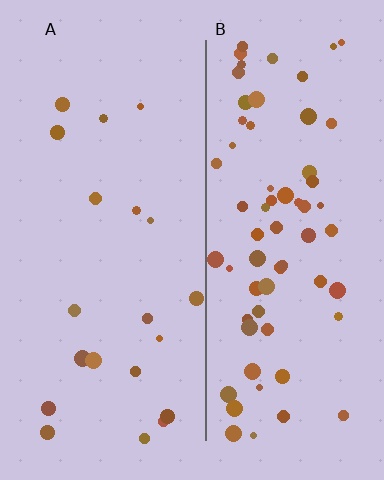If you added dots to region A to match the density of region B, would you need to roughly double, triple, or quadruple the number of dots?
Approximately triple.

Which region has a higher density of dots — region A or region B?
B (the right).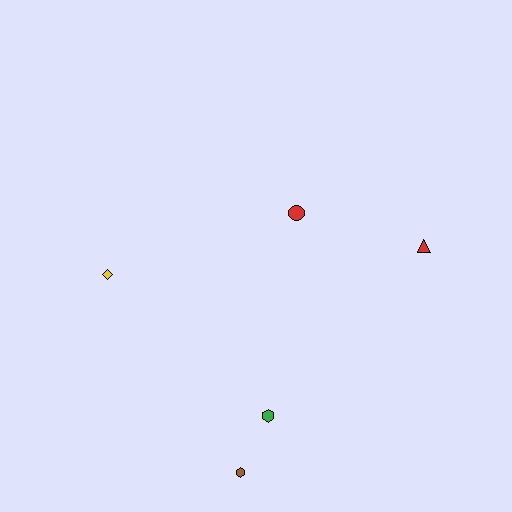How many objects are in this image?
There are 5 objects.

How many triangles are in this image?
There is 1 triangle.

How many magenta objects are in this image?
There are no magenta objects.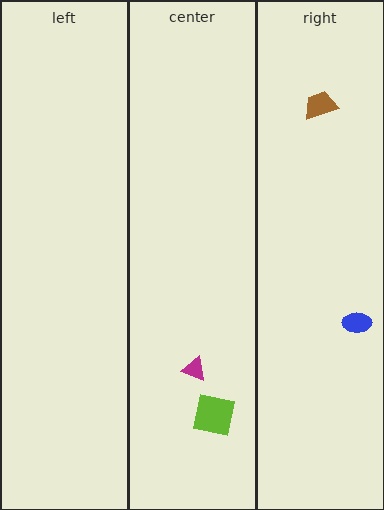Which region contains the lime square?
The center region.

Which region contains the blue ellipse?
The right region.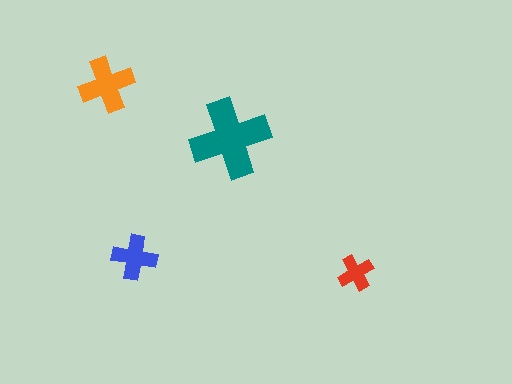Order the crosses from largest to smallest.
the teal one, the orange one, the blue one, the red one.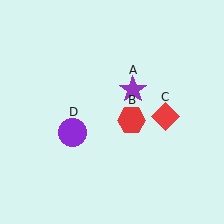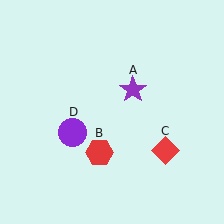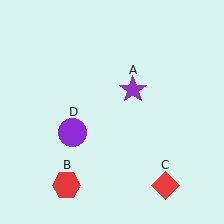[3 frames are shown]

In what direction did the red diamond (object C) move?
The red diamond (object C) moved down.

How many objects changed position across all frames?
2 objects changed position: red hexagon (object B), red diamond (object C).